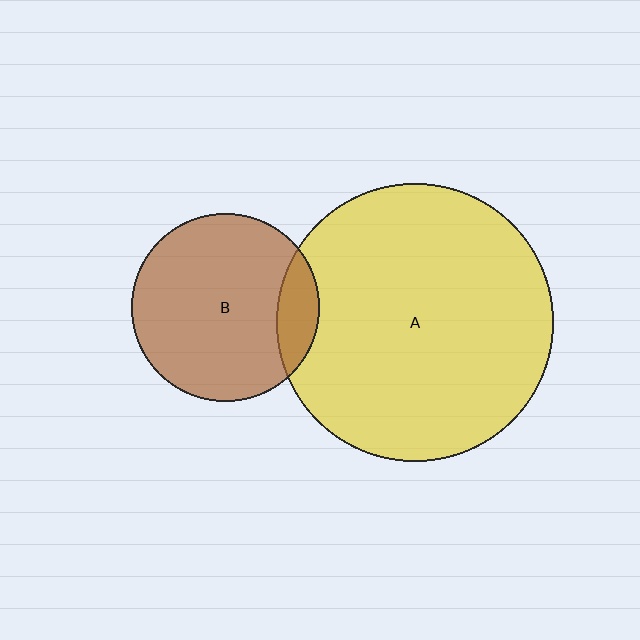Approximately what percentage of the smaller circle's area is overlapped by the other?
Approximately 15%.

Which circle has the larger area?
Circle A (yellow).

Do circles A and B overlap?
Yes.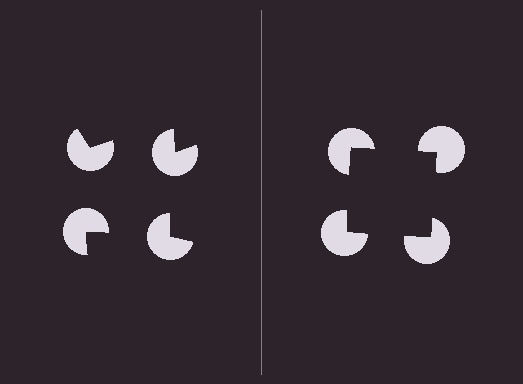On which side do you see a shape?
An illusory square appears on the right side. On the left side the wedge cuts are rotated, so no coherent shape forms.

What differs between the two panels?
The pac-man discs are positioned identically on both sides; only the wedge orientations differ. On the right they align to a square; on the left they are misaligned.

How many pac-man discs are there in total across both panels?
8 — 4 on each side.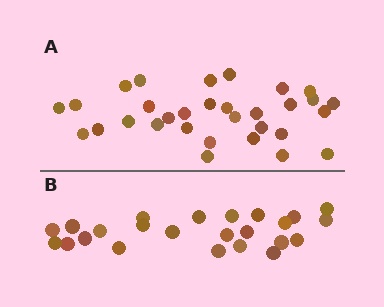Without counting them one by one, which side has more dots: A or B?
Region A (the top region) has more dots.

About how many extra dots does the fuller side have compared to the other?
Region A has roughly 8 or so more dots than region B.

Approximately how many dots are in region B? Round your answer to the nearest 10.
About 20 dots. (The exact count is 24, which rounds to 20.)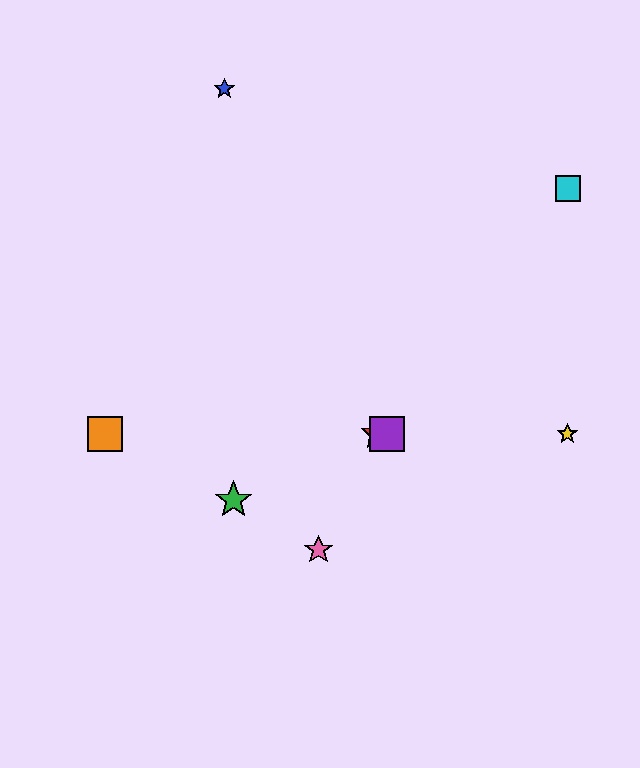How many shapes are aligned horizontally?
4 shapes (the red star, the yellow star, the purple square, the orange square) are aligned horizontally.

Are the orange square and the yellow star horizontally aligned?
Yes, both are at y≈434.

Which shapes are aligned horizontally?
The red star, the yellow star, the purple square, the orange square are aligned horizontally.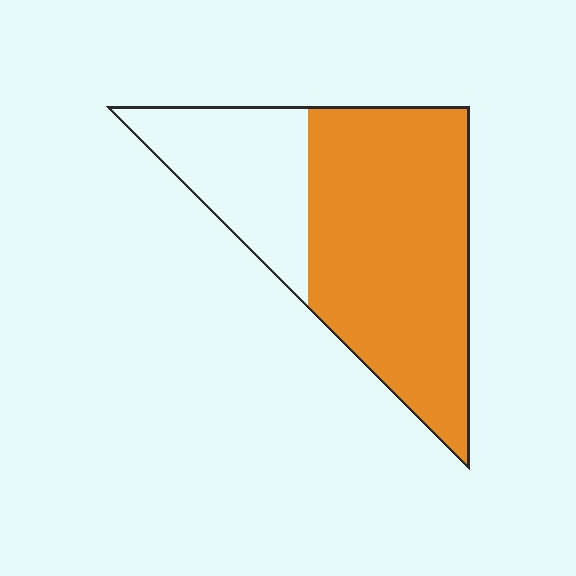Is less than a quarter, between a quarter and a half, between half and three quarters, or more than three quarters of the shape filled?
Between half and three quarters.